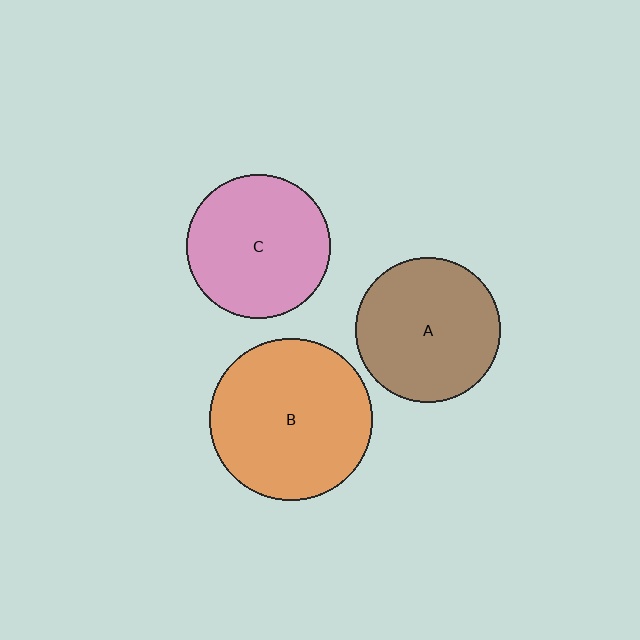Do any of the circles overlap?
No, none of the circles overlap.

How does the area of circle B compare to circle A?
Approximately 1.3 times.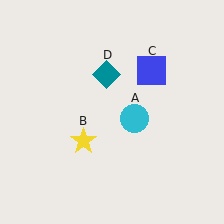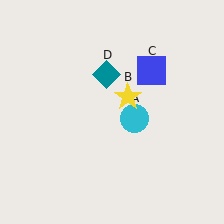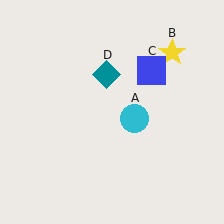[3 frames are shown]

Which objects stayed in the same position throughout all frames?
Cyan circle (object A) and blue square (object C) and teal diamond (object D) remained stationary.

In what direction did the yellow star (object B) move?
The yellow star (object B) moved up and to the right.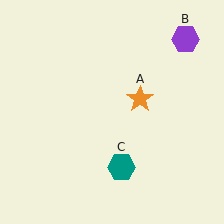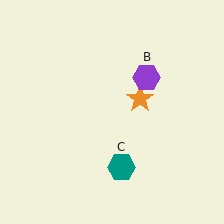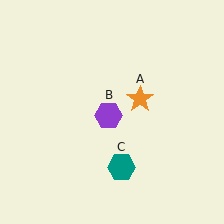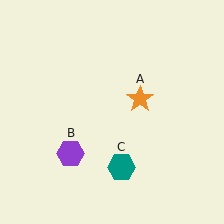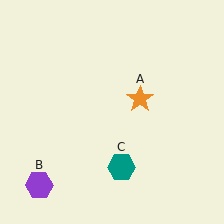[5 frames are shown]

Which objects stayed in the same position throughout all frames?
Orange star (object A) and teal hexagon (object C) remained stationary.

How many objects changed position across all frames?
1 object changed position: purple hexagon (object B).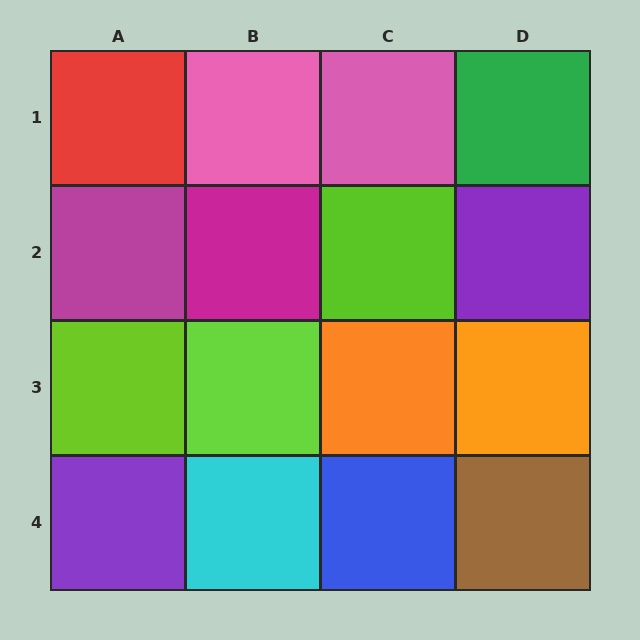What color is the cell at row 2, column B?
Magenta.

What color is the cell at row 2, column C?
Lime.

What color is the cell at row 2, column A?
Magenta.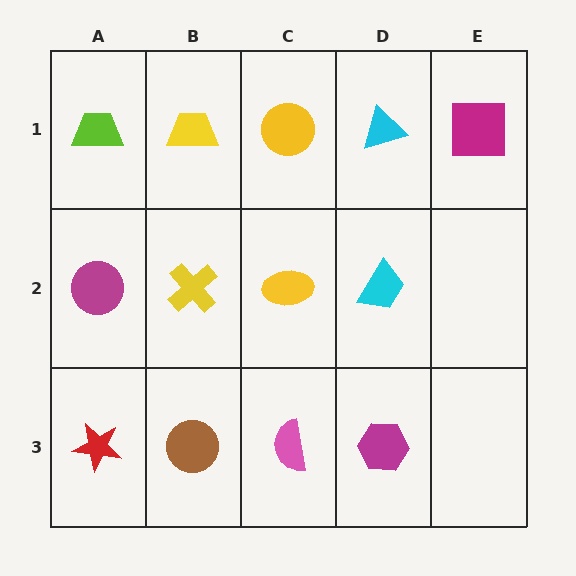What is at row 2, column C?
A yellow ellipse.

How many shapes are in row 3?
4 shapes.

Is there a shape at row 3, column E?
No, that cell is empty.